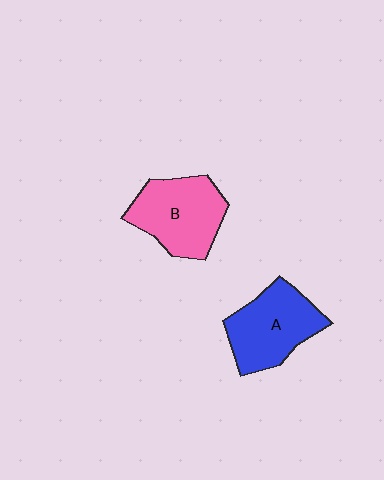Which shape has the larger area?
Shape B (pink).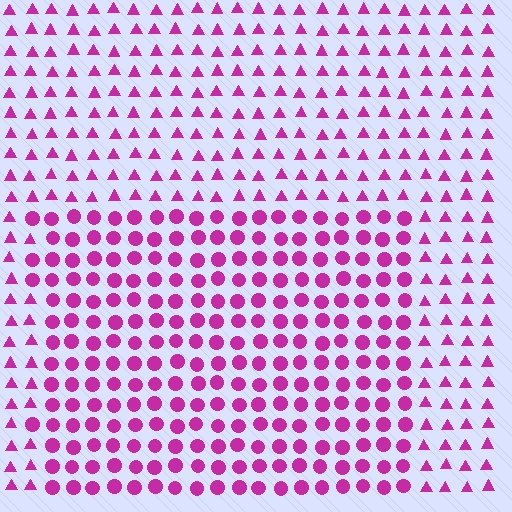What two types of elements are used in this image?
The image uses circles inside the rectangle region and triangles outside it.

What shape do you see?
I see a rectangle.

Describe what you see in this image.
The image is filled with small magenta elements arranged in a uniform grid. A rectangle-shaped region contains circles, while the surrounding area contains triangles. The boundary is defined purely by the change in element shape.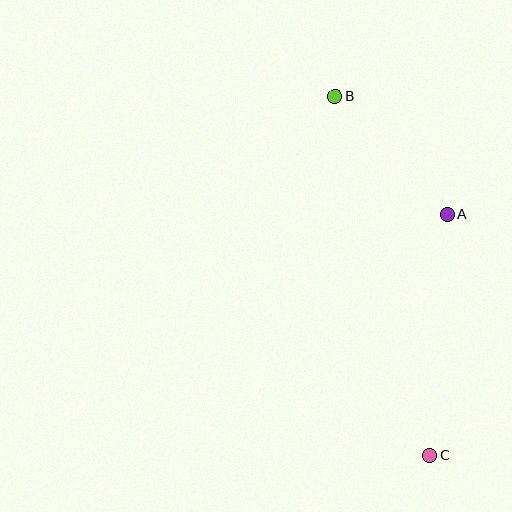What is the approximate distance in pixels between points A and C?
The distance between A and C is approximately 241 pixels.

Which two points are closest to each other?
Points A and B are closest to each other.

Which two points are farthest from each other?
Points B and C are farthest from each other.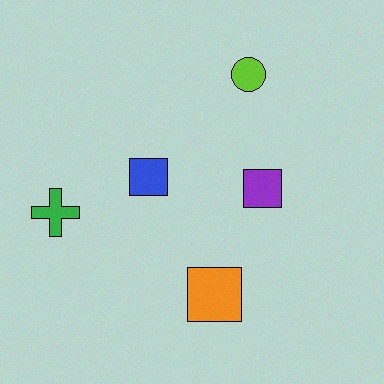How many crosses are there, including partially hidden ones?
There is 1 cross.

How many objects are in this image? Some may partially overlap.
There are 5 objects.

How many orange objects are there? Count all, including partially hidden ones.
There is 1 orange object.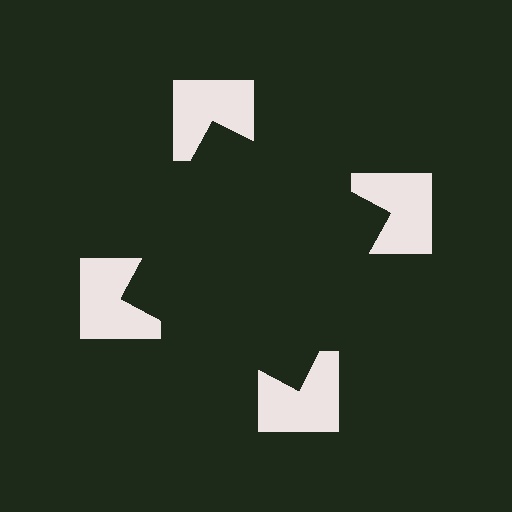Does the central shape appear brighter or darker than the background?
It typically appears slightly darker than the background, even though no actual brightness change is drawn.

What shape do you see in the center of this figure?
An illusory square — its edges are inferred from the aligned wedge cuts in the notched squares, not physically drawn.